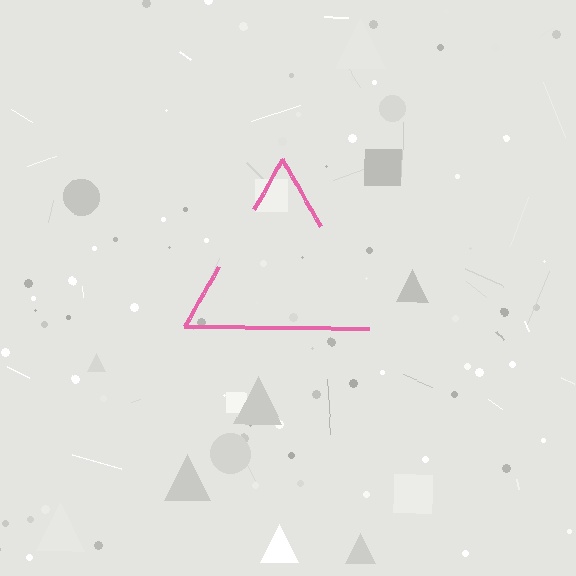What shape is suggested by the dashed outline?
The dashed outline suggests a triangle.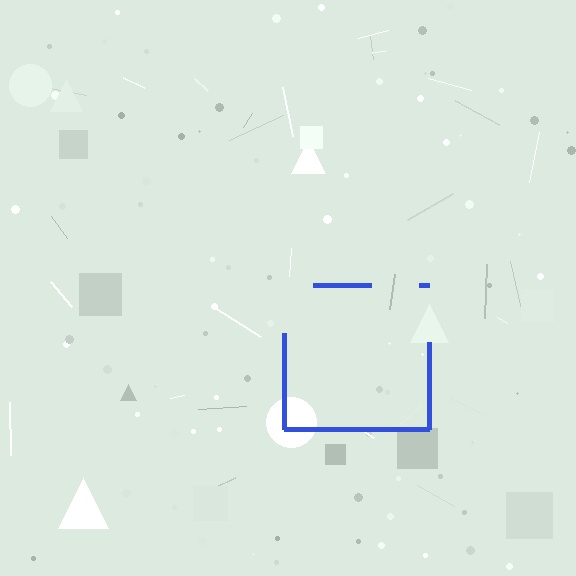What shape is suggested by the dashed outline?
The dashed outline suggests a square.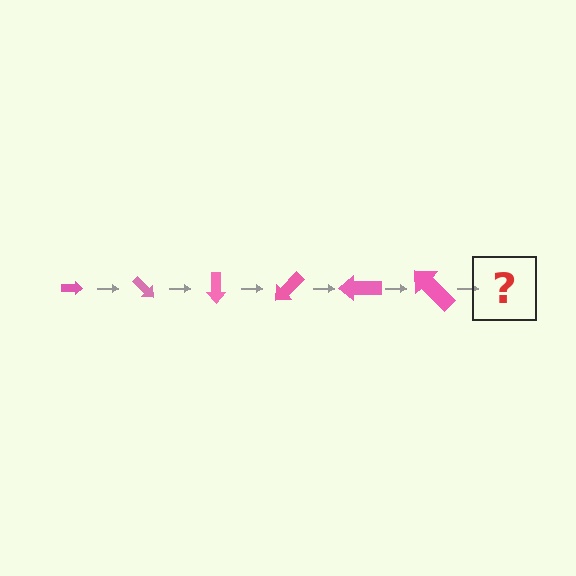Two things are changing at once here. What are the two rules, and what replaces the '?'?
The two rules are that the arrow grows larger each step and it rotates 45 degrees each step. The '?' should be an arrow, larger than the previous one and rotated 270 degrees from the start.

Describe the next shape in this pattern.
It should be an arrow, larger than the previous one and rotated 270 degrees from the start.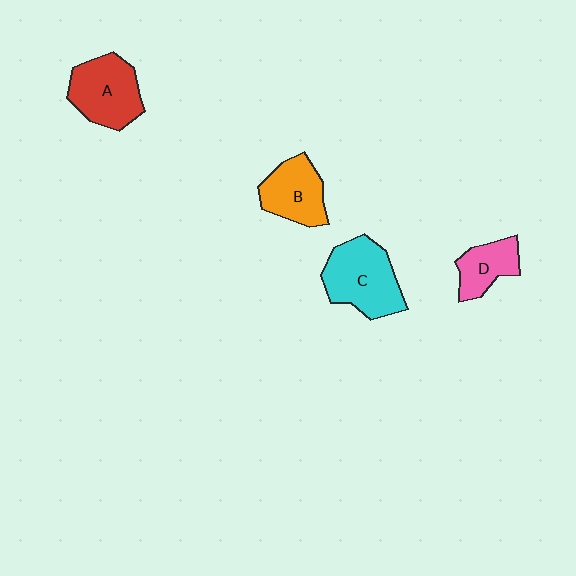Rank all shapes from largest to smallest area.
From largest to smallest: C (cyan), A (red), B (orange), D (pink).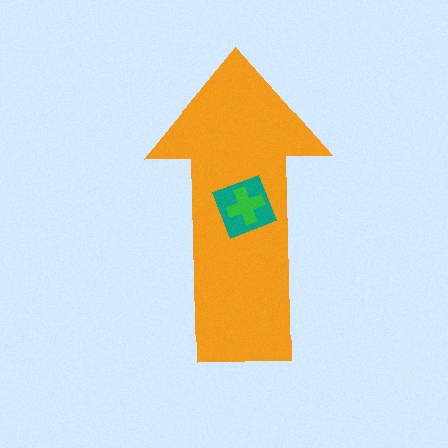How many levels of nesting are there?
3.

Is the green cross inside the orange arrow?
Yes.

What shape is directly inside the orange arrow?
The teal square.